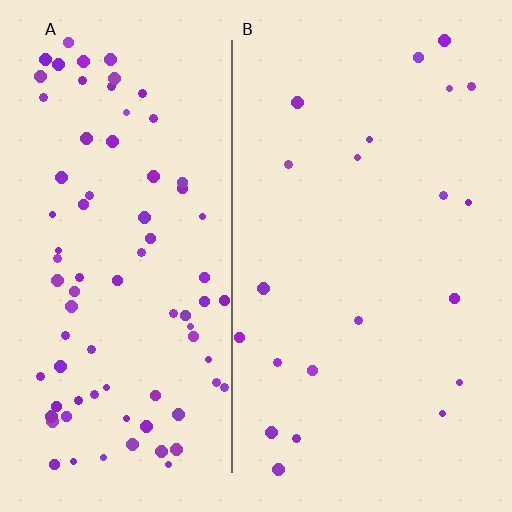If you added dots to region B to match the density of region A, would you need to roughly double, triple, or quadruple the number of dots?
Approximately quadruple.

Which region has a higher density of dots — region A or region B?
A (the left).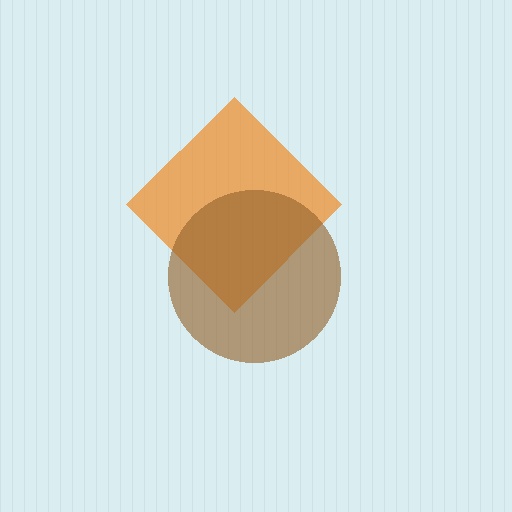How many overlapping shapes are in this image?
There are 2 overlapping shapes in the image.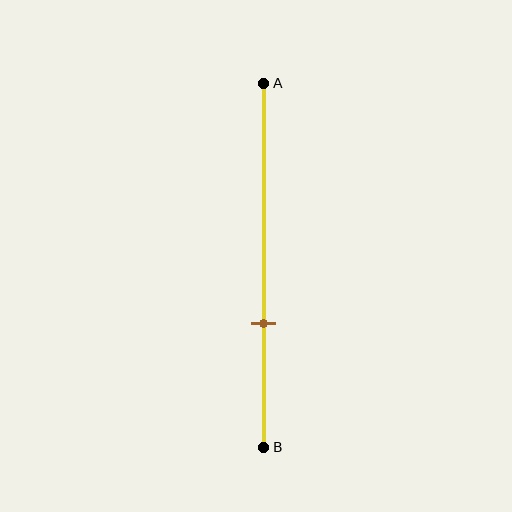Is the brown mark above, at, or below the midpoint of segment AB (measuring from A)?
The brown mark is below the midpoint of segment AB.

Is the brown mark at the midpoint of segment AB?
No, the mark is at about 65% from A, not at the 50% midpoint.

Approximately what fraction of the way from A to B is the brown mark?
The brown mark is approximately 65% of the way from A to B.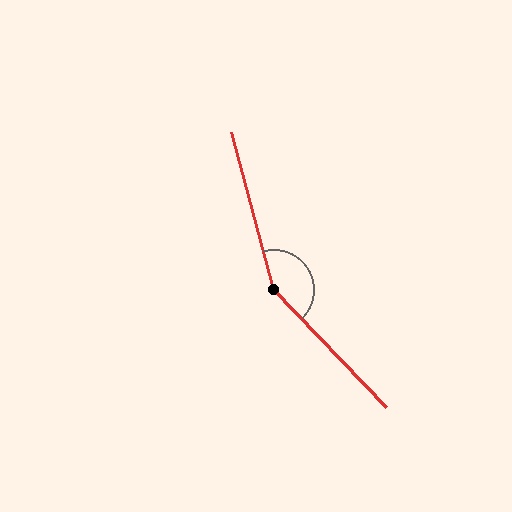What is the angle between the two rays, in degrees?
Approximately 151 degrees.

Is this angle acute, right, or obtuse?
It is obtuse.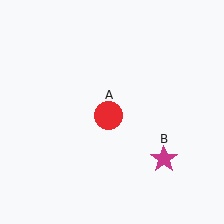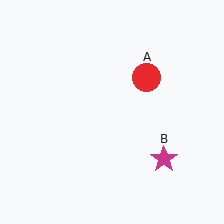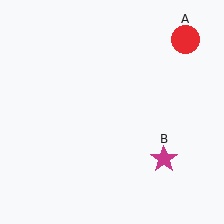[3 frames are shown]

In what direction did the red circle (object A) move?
The red circle (object A) moved up and to the right.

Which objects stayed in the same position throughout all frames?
Magenta star (object B) remained stationary.